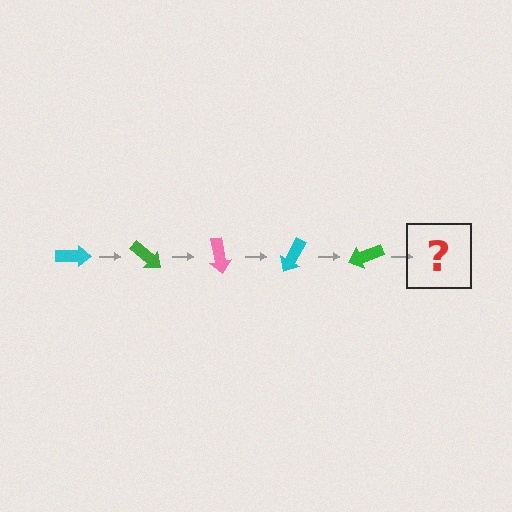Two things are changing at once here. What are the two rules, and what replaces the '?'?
The two rules are that it rotates 40 degrees each step and the color cycles through cyan, green, and pink. The '?' should be a pink arrow, rotated 200 degrees from the start.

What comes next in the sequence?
The next element should be a pink arrow, rotated 200 degrees from the start.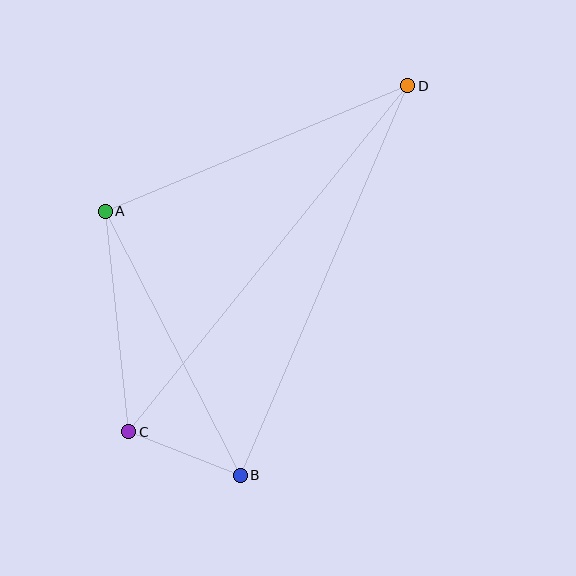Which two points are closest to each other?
Points B and C are closest to each other.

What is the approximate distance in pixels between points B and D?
The distance between B and D is approximately 424 pixels.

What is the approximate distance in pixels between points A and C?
The distance between A and C is approximately 222 pixels.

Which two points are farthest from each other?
Points C and D are farthest from each other.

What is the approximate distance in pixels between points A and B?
The distance between A and B is approximately 297 pixels.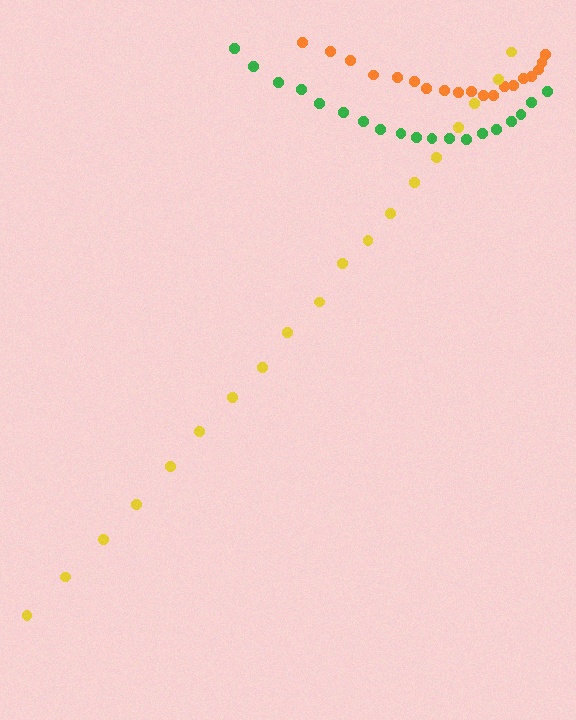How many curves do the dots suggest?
There are 3 distinct paths.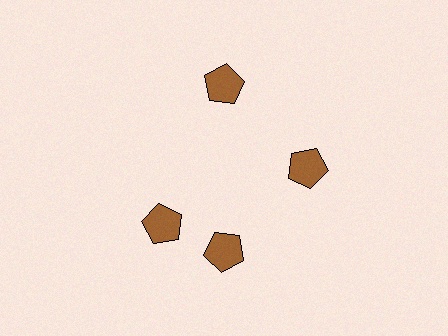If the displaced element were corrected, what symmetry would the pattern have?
It would have 4-fold rotational symmetry — the pattern would map onto itself every 90 degrees.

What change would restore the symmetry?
The symmetry would be restored by rotating it back into even spacing with its neighbors so that all 4 pentagons sit at equal angles and equal distance from the center.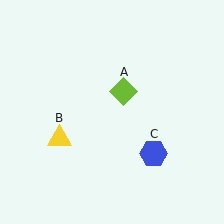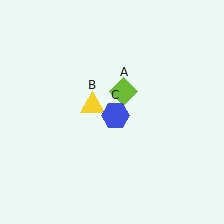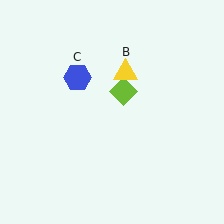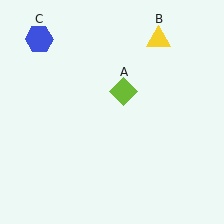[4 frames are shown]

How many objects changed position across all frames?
2 objects changed position: yellow triangle (object B), blue hexagon (object C).